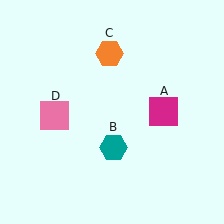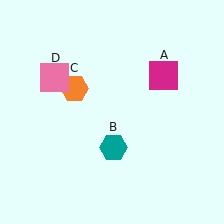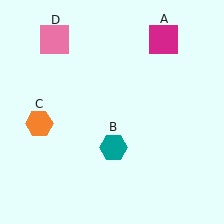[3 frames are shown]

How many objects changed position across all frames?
3 objects changed position: magenta square (object A), orange hexagon (object C), pink square (object D).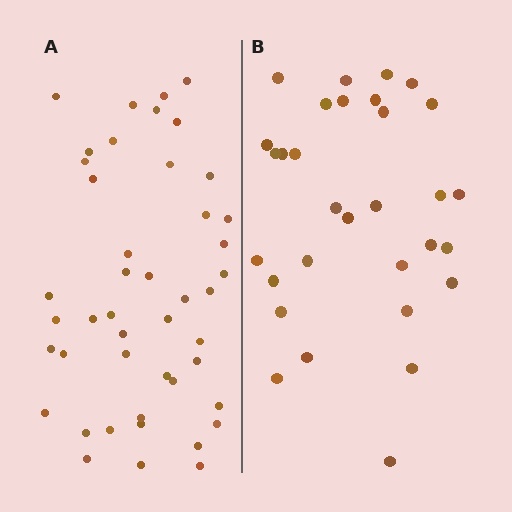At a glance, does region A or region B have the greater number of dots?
Region A (the left region) has more dots.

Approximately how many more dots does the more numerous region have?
Region A has approximately 15 more dots than region B.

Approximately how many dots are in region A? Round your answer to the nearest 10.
About 40 dots. (The exact count is 45, which rounds to 40.)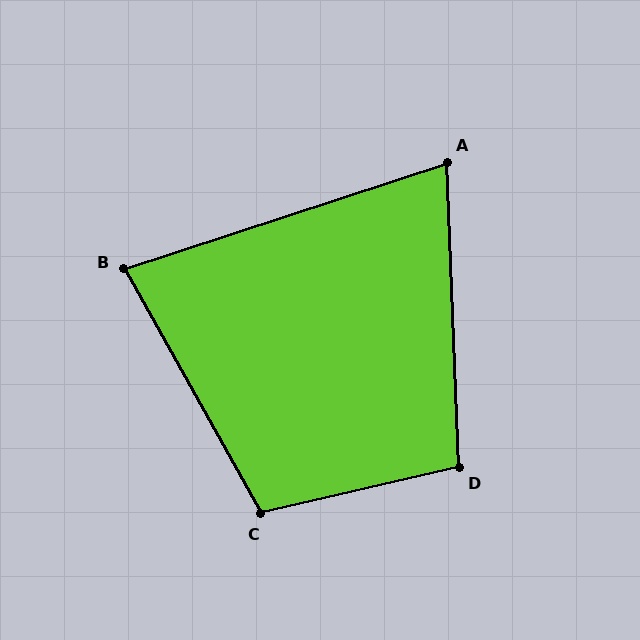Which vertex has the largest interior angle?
C, at approximately 106 degrees.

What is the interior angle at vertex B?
Approximately 79 degrees (acute).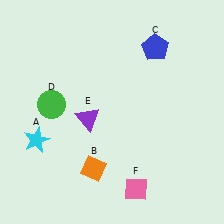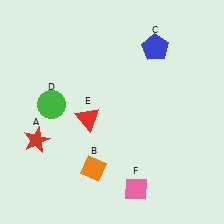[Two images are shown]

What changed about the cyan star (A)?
In Image 1, A is cyan. In Image 2, it changed to red.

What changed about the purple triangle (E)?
In Image 1, E is purple. In Image 2, it changed to red.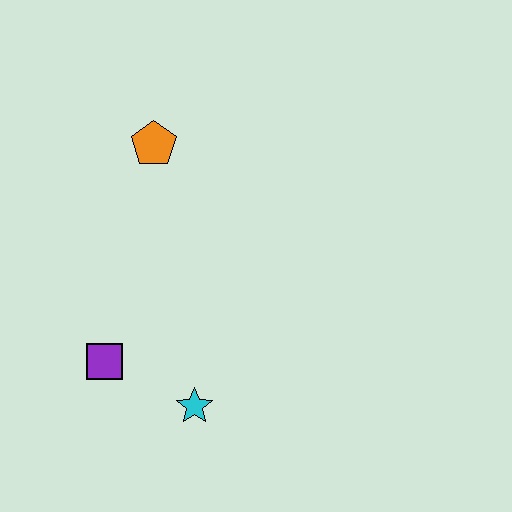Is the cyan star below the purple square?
Yes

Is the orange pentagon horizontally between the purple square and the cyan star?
Yes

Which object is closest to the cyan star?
The purple square is closest to the cyan star.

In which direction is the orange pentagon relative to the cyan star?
The orange pentagon is above the cyan star.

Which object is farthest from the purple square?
The orange pentagon is farthest from the purple square.